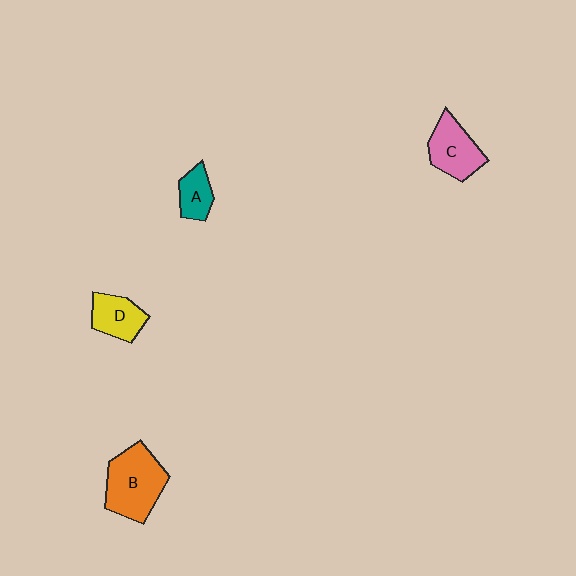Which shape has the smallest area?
Shape A (teal).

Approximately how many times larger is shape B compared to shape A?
Approximately 2.3 times.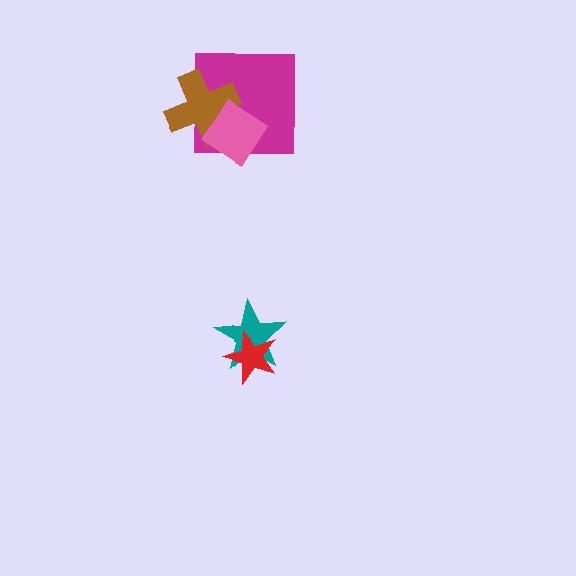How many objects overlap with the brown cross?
2 objects overlap with the brown cross.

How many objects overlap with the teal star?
1 object overlaps with the teal star.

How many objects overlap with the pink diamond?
2 objects overlap with the pink diamond.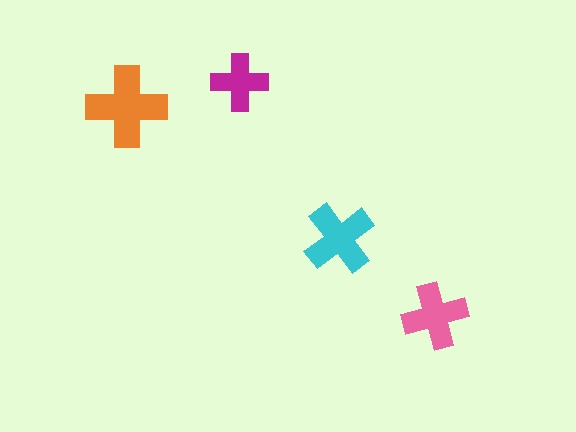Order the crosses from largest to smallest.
the orange one, the cyan one, the pink one, the magenta one.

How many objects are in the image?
There are 4 objects in the image.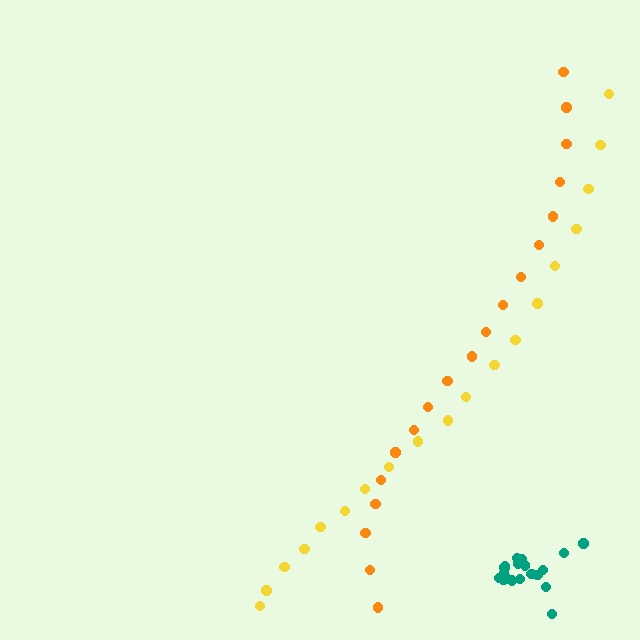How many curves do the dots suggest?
There are 3 distinct paths.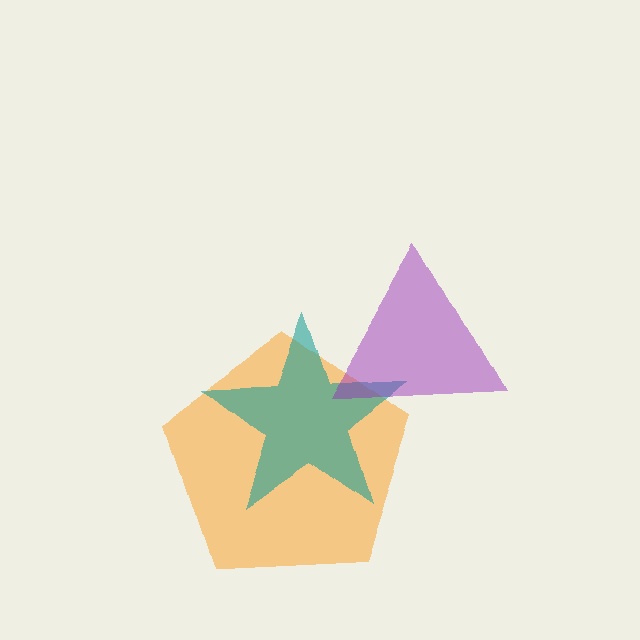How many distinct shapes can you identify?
There are 3 distinct shapes: an orange pentagon, a teal star, a purple triangle.